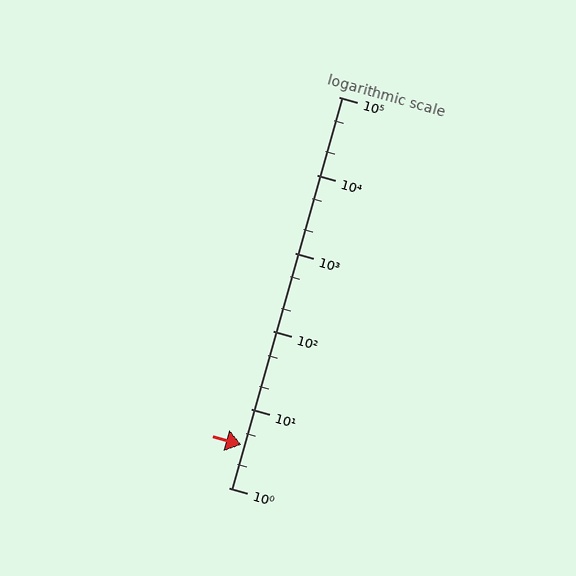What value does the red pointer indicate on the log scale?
The pointer indicates approximately 3.5.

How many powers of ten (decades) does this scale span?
The scale spans 5 decades, from 1 to 100000.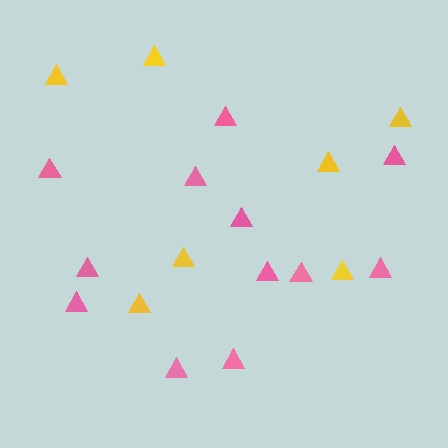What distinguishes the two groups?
There are 2 groups: one group of pink triangles (12) and one group of yellow triangles (7).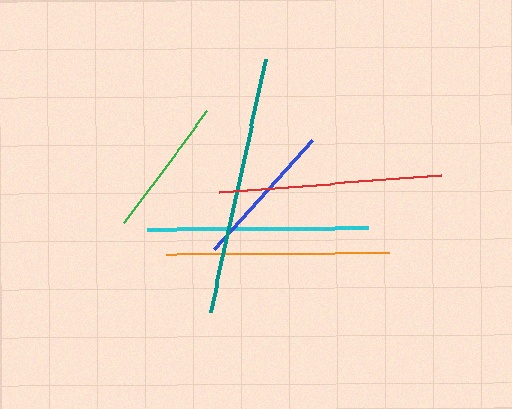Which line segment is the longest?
The teal line is the longest at approximately 259 pixels.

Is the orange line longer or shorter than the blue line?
The orange line is longer than the blue line.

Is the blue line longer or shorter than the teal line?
The teal line is longer than the blue line.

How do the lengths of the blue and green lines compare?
The blue and green lines are approximately the same length.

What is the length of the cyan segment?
The cyan segment is approximately 221 pixels long.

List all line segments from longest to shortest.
From longest to shortest: teal, red, orange, cyan, blue, green.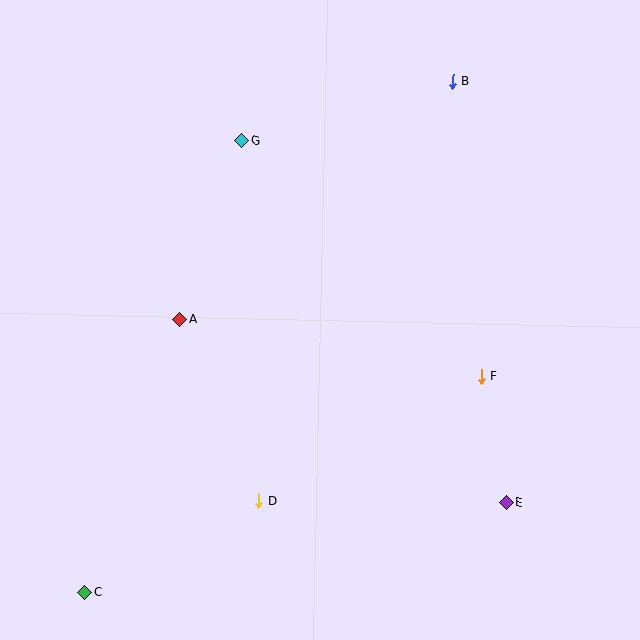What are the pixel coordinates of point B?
Point B is at (453, 81).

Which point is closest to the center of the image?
Point A at (180, 319) is closest to the center.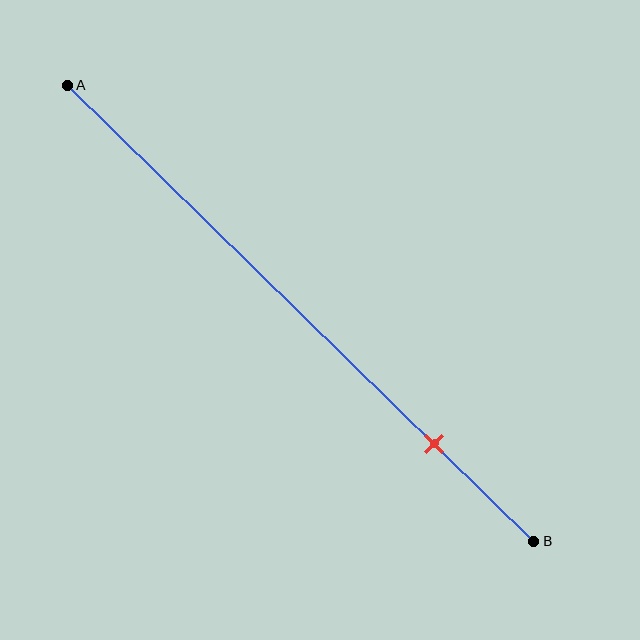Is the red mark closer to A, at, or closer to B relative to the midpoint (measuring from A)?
The red mark is closer to point B than the midpoint of segment AB.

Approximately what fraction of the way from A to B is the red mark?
The red mark is approximately 80% of the way from A to B.